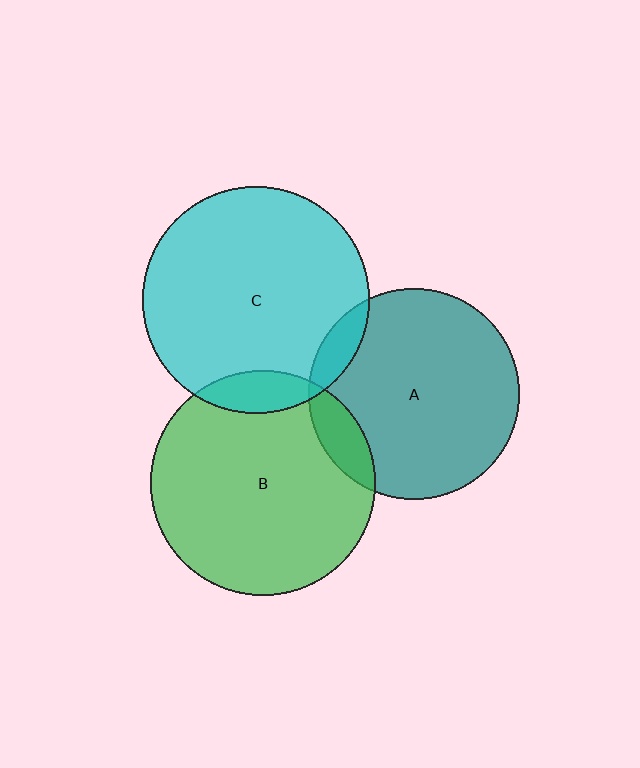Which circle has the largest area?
Circle C (cyan).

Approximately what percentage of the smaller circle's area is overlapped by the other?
Approximately 10%.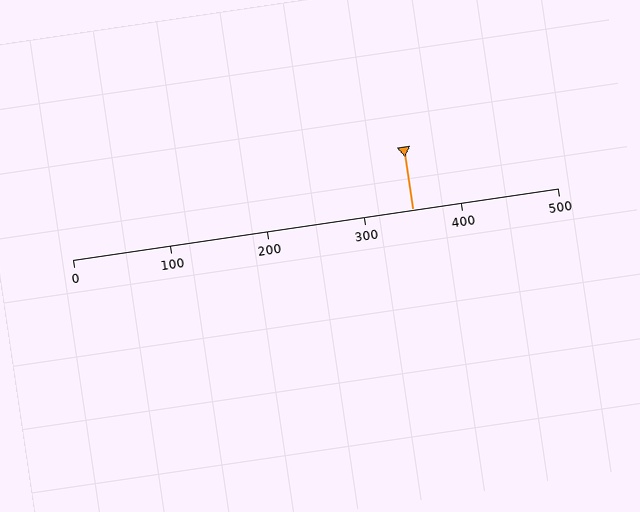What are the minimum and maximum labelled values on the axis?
The axis runs from 0 to 500.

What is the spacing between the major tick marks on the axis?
The major ticks are spaced 100 apart.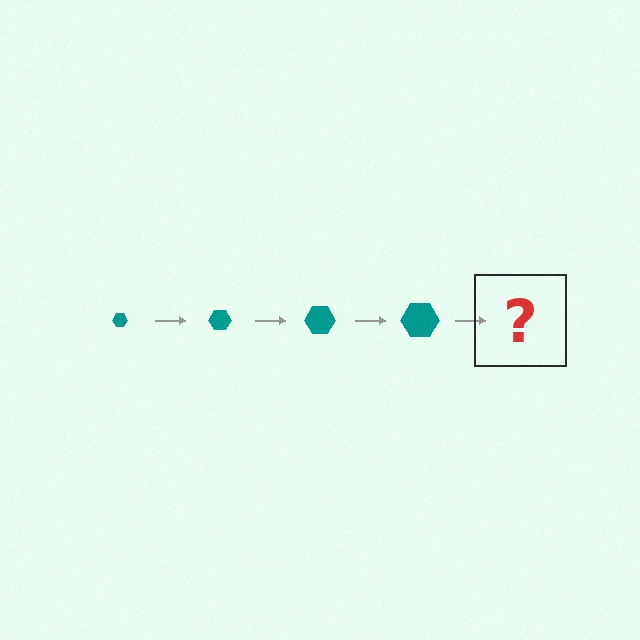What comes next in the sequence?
The next element should be a teal hexagon, larger than the previous one.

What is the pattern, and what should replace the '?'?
The pattern is that the hexagon gets progressively larger each step. The '?' should be a teal hexagon, larger than the previous one.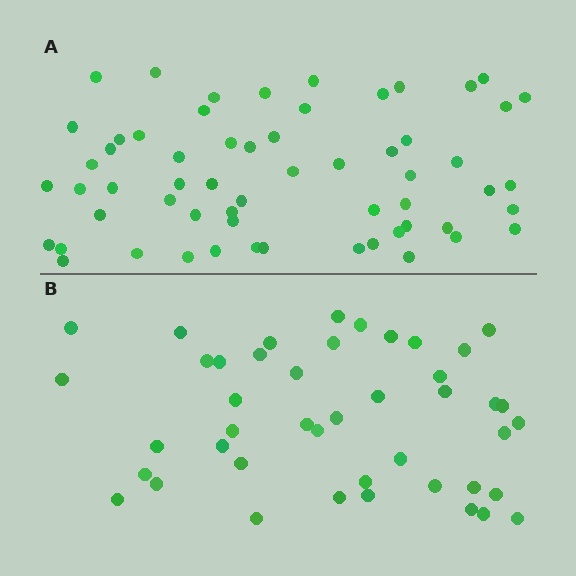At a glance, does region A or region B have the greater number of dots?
Region A (the top region) has more dots.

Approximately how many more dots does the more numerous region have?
Region A has approximately 15 more dots than region B.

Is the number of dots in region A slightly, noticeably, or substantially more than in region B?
Region A has noticeably more, but not dramatically so. The ratio is roughly 1.4 to 1.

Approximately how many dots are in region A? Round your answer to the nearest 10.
About 60 dots.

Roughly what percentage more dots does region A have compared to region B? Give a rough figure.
About 35% more.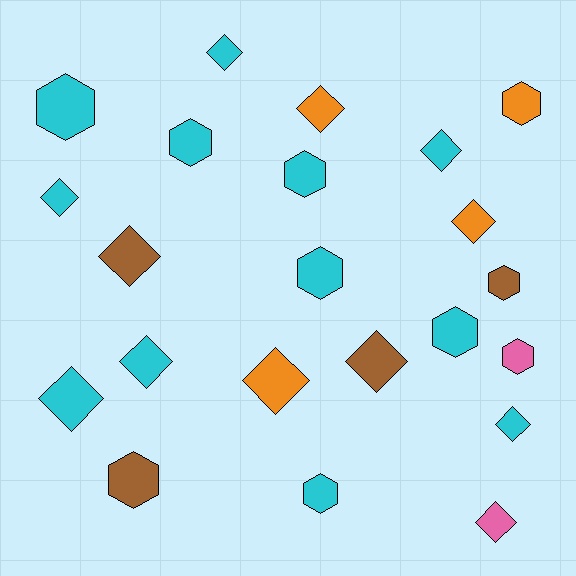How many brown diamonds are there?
There are 2 brown diamonds.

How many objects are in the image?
There are 22 objects.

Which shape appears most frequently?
Diamond, with 12 objects.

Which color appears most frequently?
Cyan, with 12 objects.